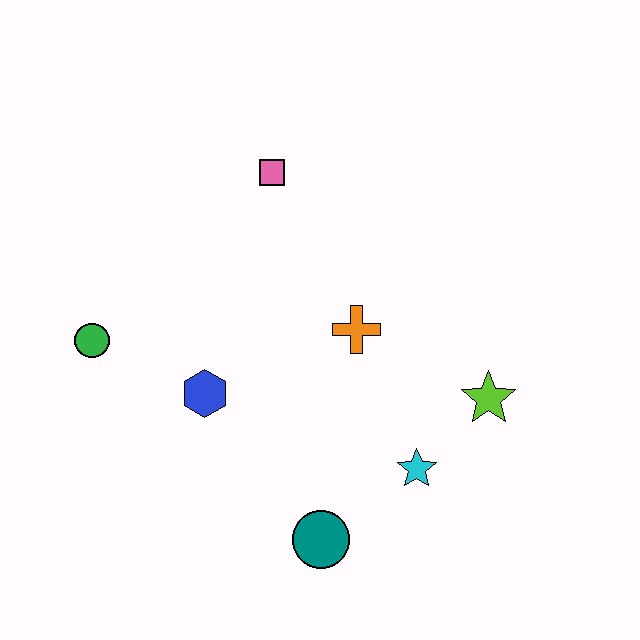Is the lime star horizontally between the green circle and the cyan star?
No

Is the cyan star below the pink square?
Yes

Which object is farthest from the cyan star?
The green circle is farthest from the cyan star.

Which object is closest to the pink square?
The orange cross is closest to the pink square.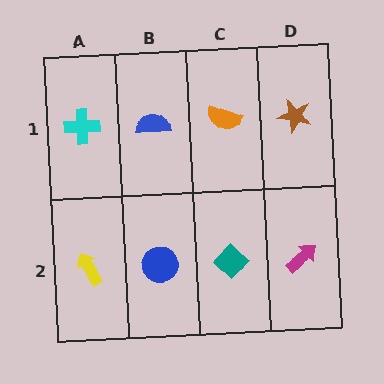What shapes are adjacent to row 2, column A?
A cyan cross (row 1, column A), a blue circle (row 2, column B).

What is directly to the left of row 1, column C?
A blue semicircle.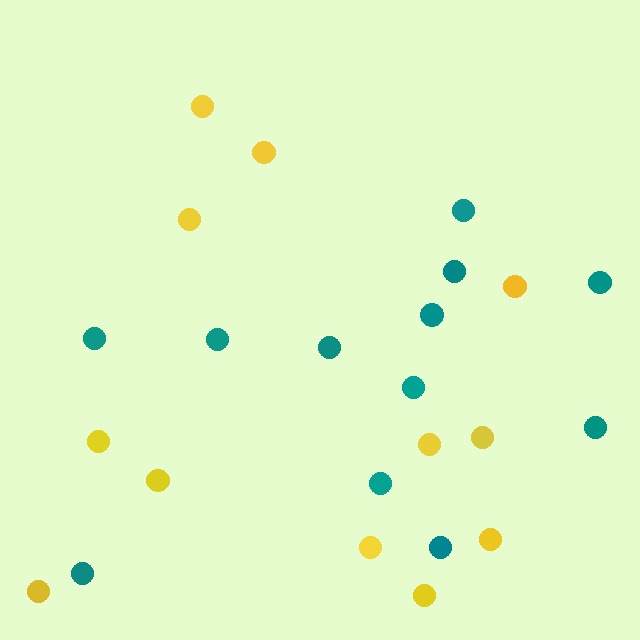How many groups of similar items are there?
There are 2 groups: one group of teal circles (12) and one group of yellow circles (12).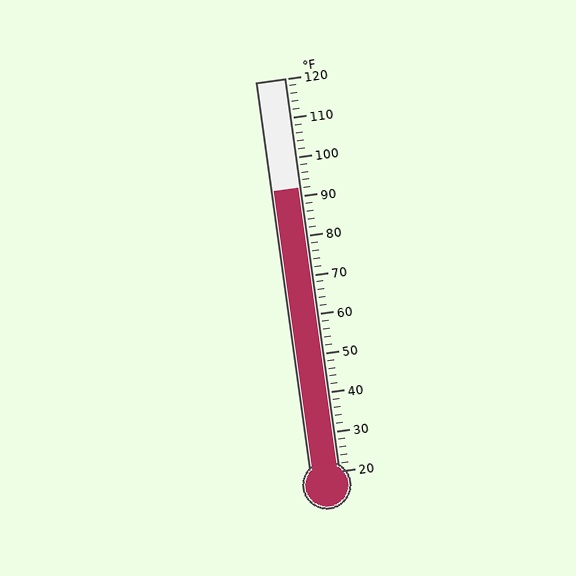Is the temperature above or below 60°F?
The temperature is above 60°F.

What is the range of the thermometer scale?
The thermometer scale ranges from 20°F to 120°F.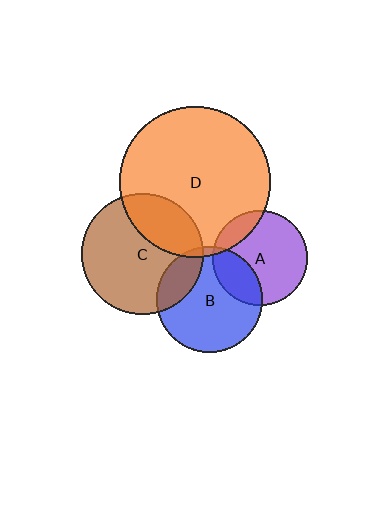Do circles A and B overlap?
Yes.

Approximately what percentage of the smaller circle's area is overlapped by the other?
Approximately 25%.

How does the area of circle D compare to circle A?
Approximately 2.5 times.